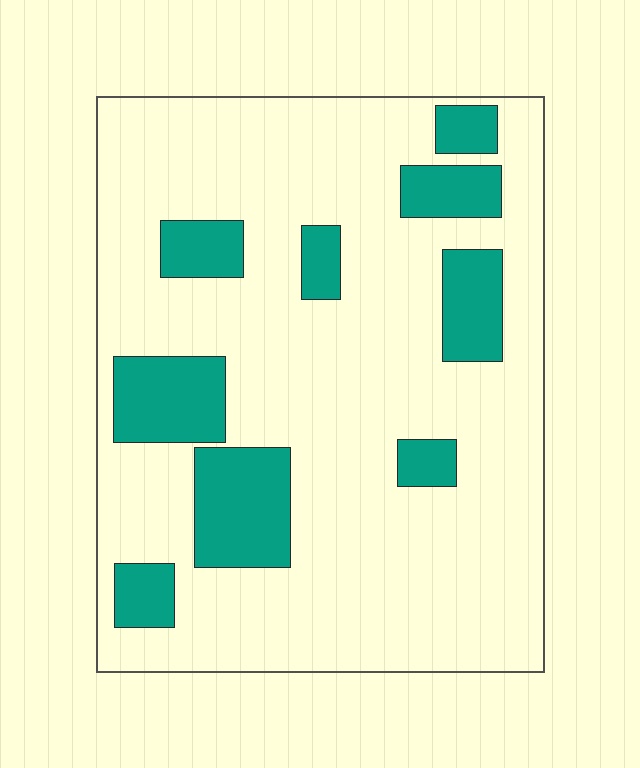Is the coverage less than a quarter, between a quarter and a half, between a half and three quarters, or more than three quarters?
Less than a quarter.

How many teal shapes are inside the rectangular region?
9.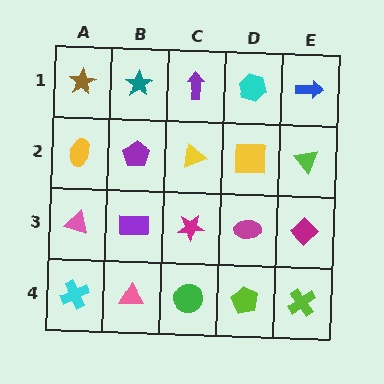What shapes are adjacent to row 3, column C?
A yellow triangle (row 2, column C), a green circle (row 4, column C), a purple rectangle (row 3, column B), a magenta ellipse (row 3, column D).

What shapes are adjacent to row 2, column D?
A cyan hexagon (row 1, column D), a magenta ellipse (row 3, column D), a yellow triangle (row 2, column C), a lime triangle (row 2, column E).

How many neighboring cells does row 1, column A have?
2.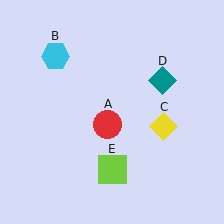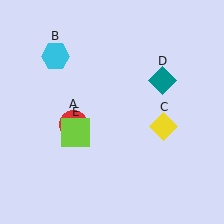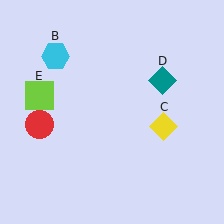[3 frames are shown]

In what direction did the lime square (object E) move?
The lime square (object E) moved up and to the left.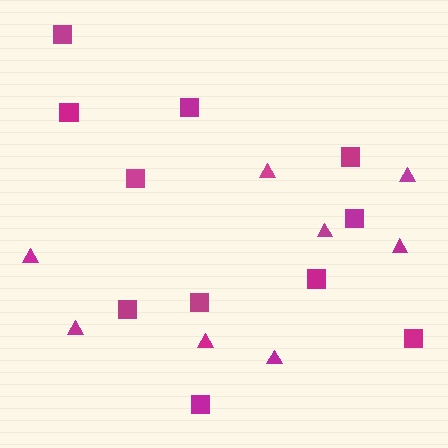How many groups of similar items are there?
There are 2 groups: one group of squares (11) and one group of triangles (8).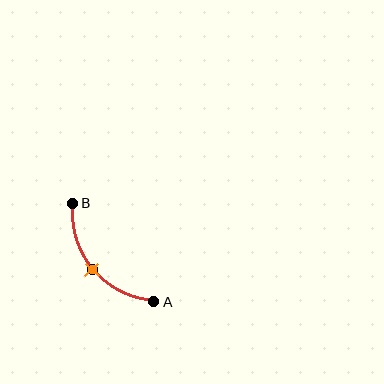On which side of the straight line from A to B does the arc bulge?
The arc bulges below and to the left of the straight line connecting A and B.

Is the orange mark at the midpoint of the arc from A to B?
Yes. The orange mark lies on the arc at equal arc-length from both A and B — it is the arc midpoint.